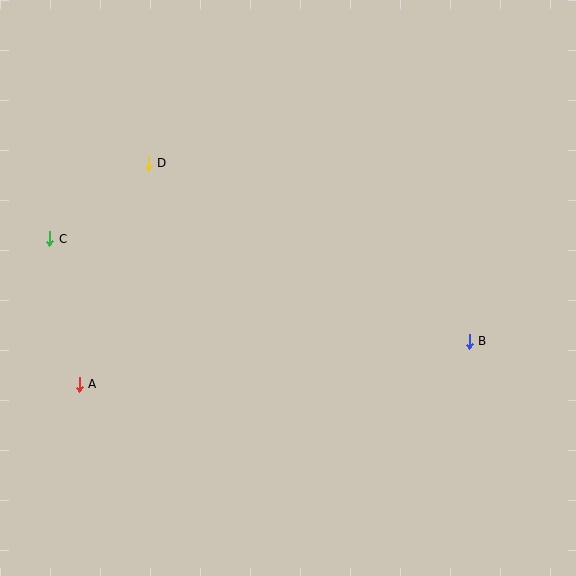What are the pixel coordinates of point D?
Point D is at (148, 163).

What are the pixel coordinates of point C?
Point C is at (50, 239).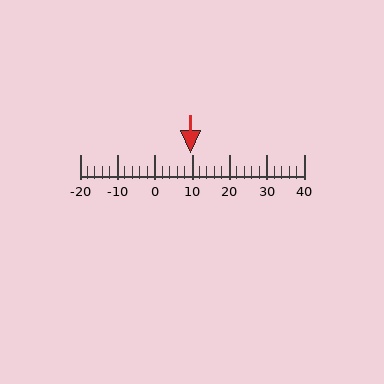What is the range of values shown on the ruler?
The ruler shows values from -20 to 40.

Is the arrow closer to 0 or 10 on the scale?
The arrow is closer to 10.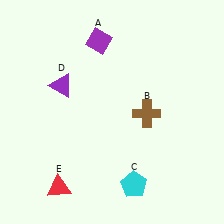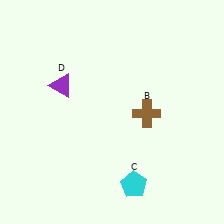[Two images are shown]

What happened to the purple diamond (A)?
The purple diamond (A) was removed in Image 2. It was in the top-left area of Image 1.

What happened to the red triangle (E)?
The red triangle (E) was removed in Image 2. It was in the bottom-left area of Image 1.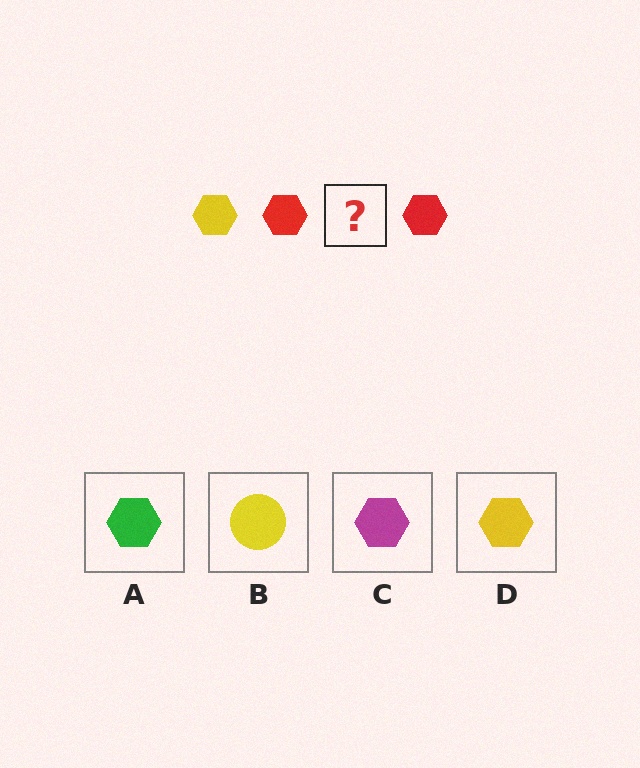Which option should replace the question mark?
Option D.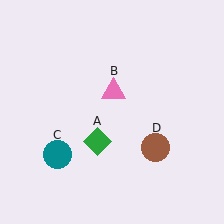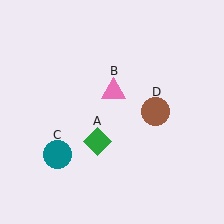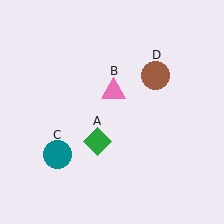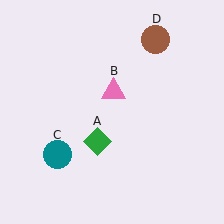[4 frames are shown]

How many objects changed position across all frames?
1 object changed position: brown circle (object D).